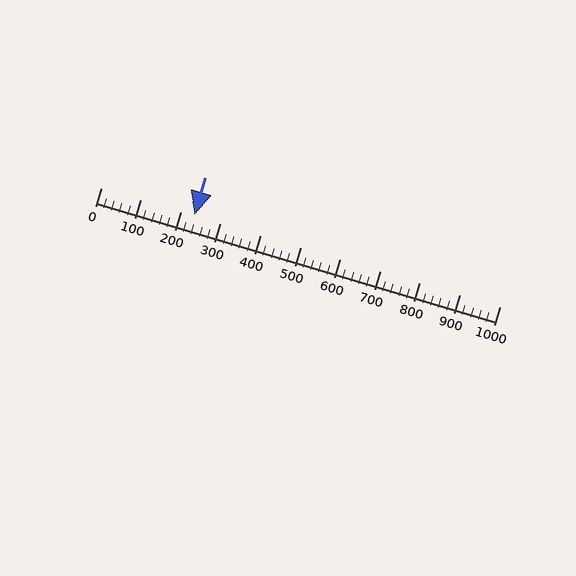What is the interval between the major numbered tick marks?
The major tick marks are spaced 100 units apart.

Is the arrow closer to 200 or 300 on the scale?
The arrow is closer to 200.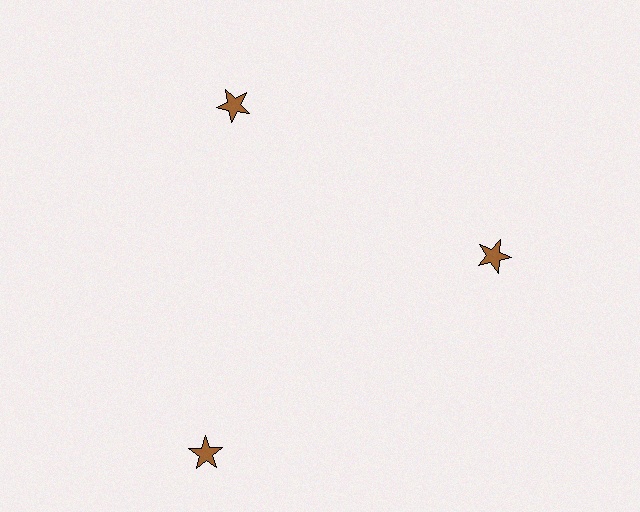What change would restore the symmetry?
The symmetry would be restored by moving it inward, back onto the ring so that all 3 stars sit at equal angles and equal distance from the center.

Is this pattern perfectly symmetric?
No. The 3 brown stars are arranged in a ring, but one element near the 7 o'clock position is pushed outward from the center, breaking the 3-fold rotational symmetry.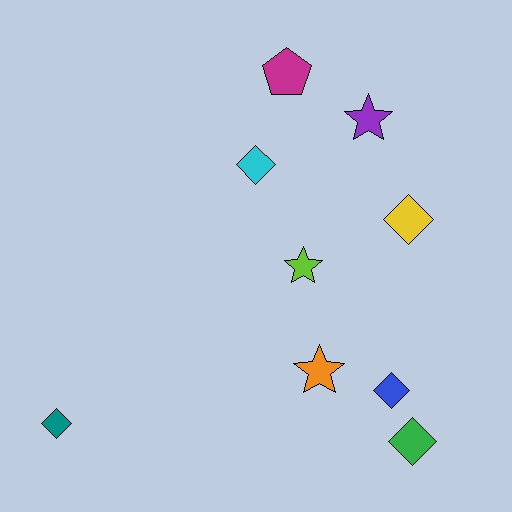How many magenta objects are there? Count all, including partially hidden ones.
There is 1 magenta object.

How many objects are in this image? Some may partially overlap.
There are 9 objects.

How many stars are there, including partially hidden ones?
There are 3 stars.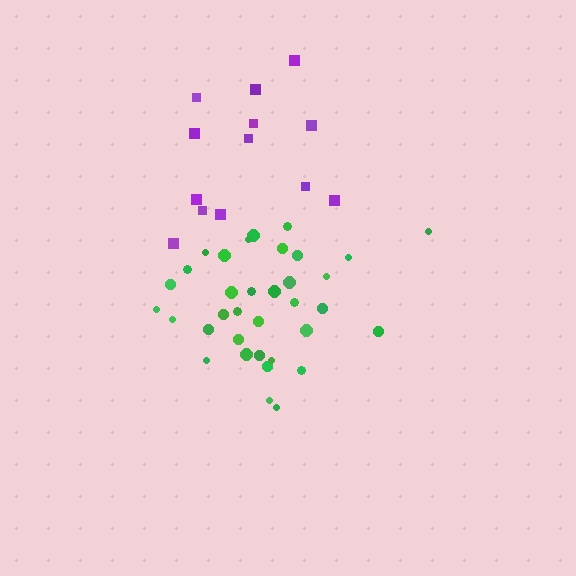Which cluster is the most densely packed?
Green.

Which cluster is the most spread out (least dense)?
Purple.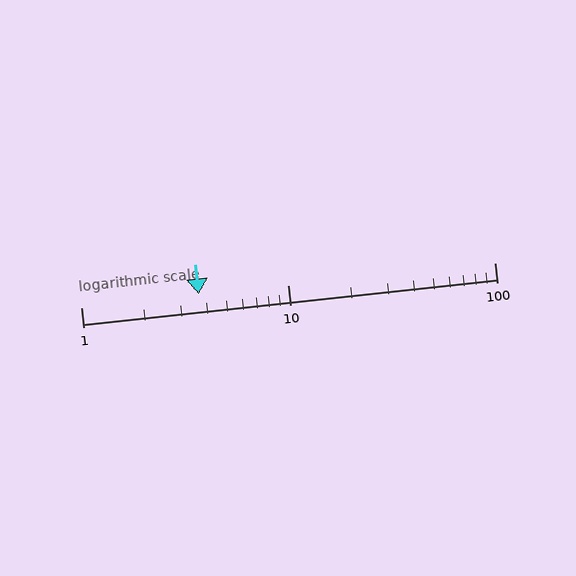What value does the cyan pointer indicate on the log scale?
The pointer indicates approximately 3.7.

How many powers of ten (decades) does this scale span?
The scale spans 2 decades, from 1 to 100.